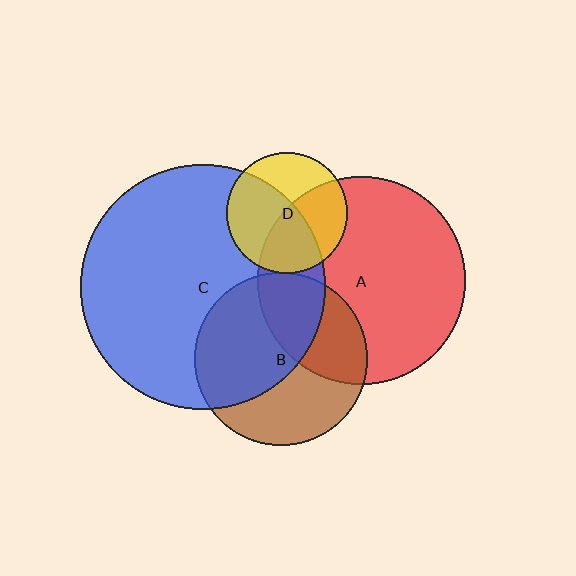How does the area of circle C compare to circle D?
Approximately 4.1 times.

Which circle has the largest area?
Circle C (blue).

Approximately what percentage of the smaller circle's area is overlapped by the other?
Approximately 35%.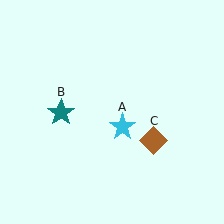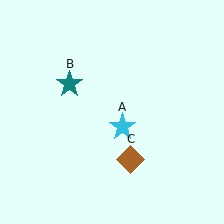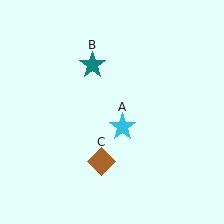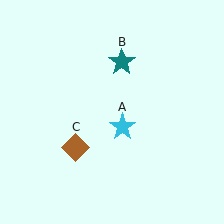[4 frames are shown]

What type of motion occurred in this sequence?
The teal star (object B), brown diamond (object C) rotated clockwise around the center of the scene.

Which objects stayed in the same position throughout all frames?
Cyan star (object A) remained stationary.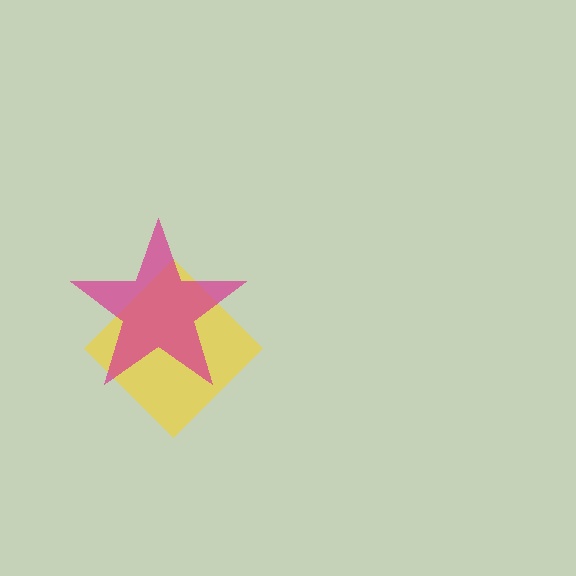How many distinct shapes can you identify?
There are 2 distinct shapes: a yellow diamond, a magenta star.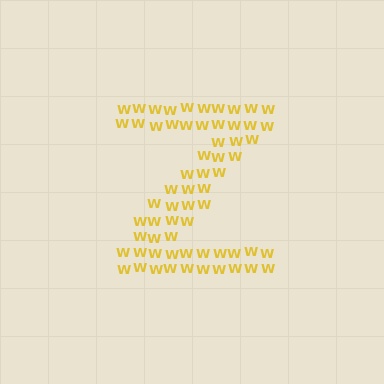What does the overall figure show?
The overall figure shows the letter Z.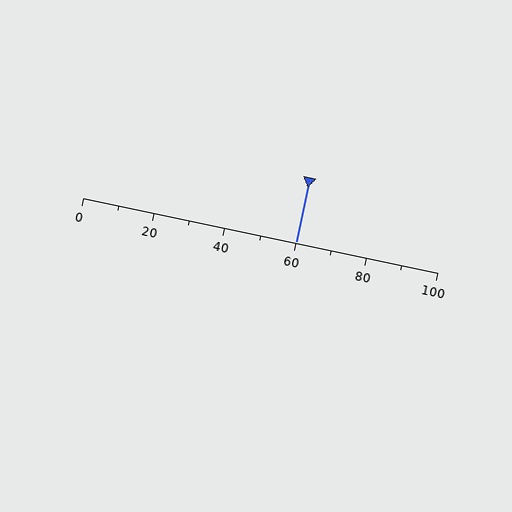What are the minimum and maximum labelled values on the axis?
The axis runs from 0 to 100.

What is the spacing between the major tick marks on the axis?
The major ticks are spaced 20 apart.